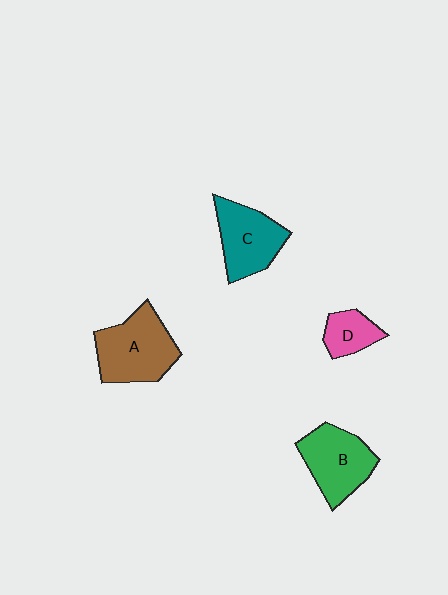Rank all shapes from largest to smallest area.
From largest to smallest: A (brown), B (green), C (teal), D (pink).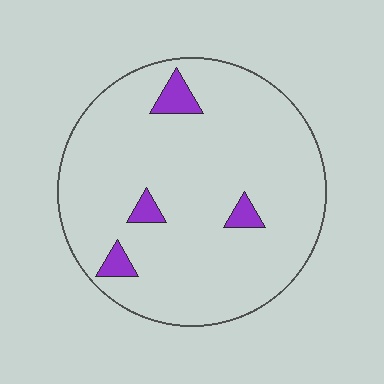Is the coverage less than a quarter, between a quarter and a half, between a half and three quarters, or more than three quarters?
Less than a quarter.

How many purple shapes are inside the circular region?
4.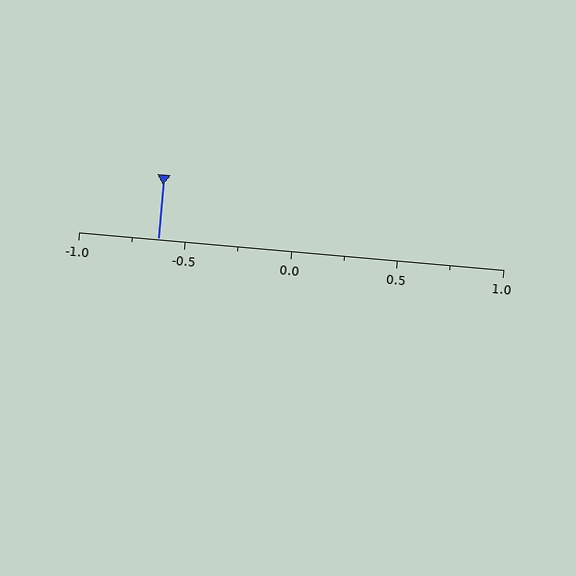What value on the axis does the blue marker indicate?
The marker indicates approximately -0.62.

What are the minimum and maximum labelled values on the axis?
The axis runs from -1.0 to 1.0.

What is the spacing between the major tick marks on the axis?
The major ticks are spaced 0.5 apart.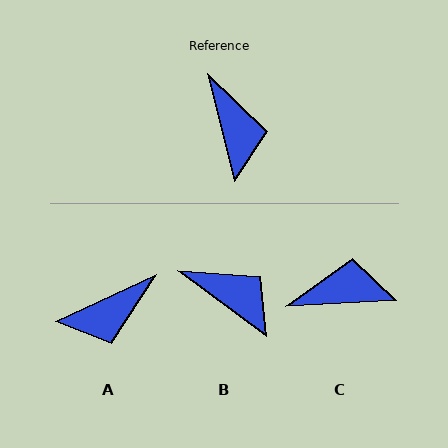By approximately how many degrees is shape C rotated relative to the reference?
Approximately 79 degrees counter-clockwise.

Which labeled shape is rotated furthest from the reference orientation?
A, about 79 degrees away.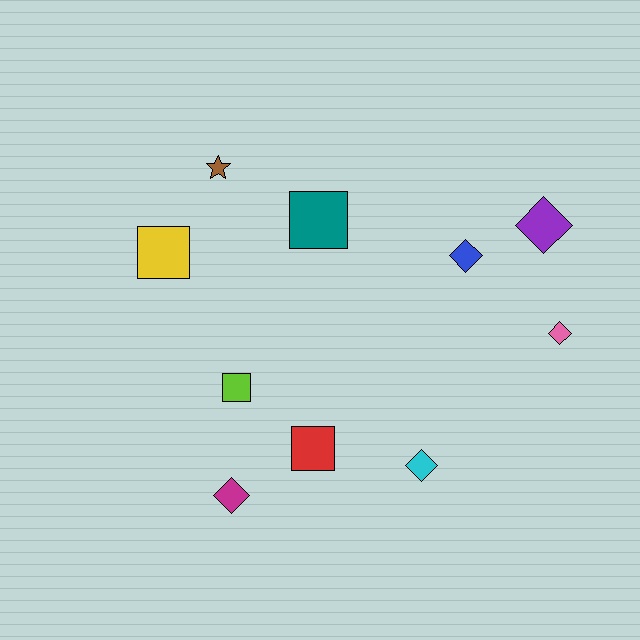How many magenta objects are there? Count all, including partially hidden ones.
There is 1 magenta object.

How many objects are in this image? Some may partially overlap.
There are 10 objects.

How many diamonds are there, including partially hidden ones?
There are 5 diamonds.